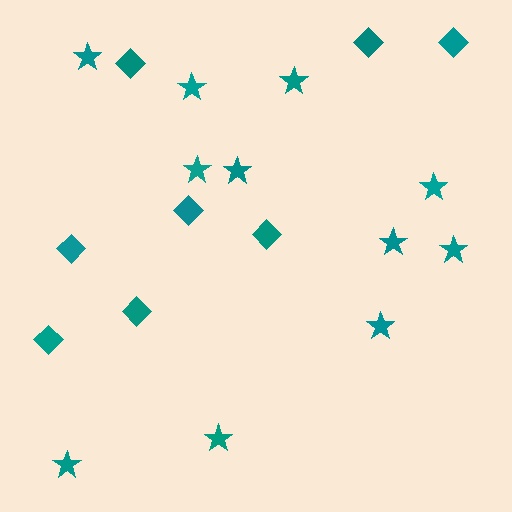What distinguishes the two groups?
There are 2 groups: one group of stars (11) and one group of diamonds (8).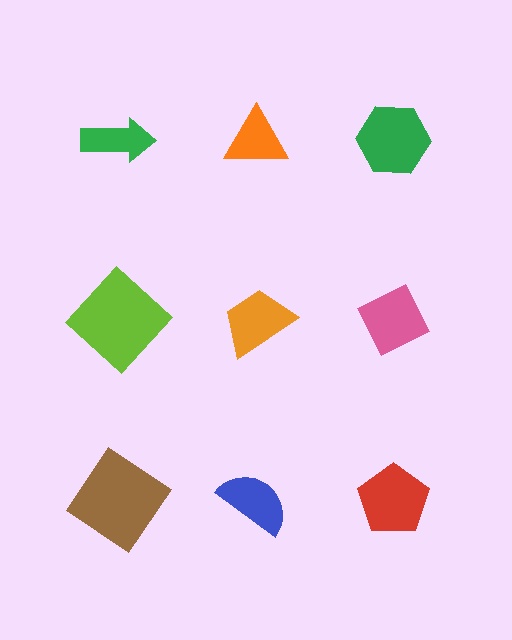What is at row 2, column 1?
A lime diamond.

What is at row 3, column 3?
A red pentagon.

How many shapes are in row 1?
3 shapes.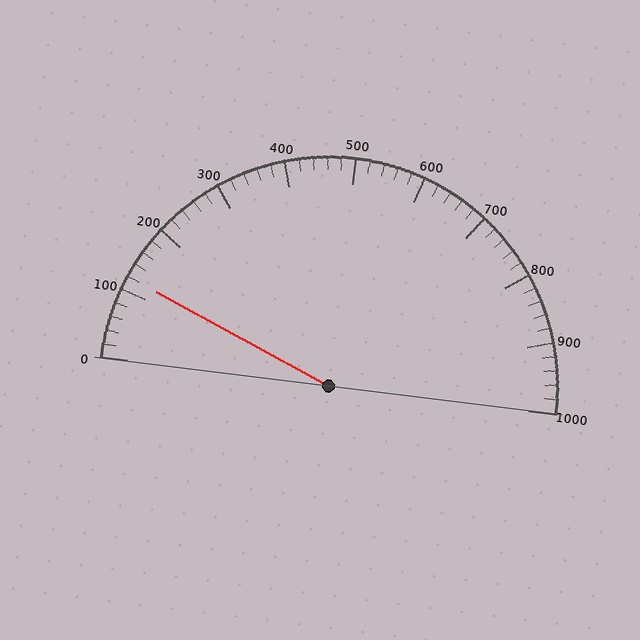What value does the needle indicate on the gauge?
The needle indicates approximately 120.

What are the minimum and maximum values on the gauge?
The gauge ranges from 0 to 1000.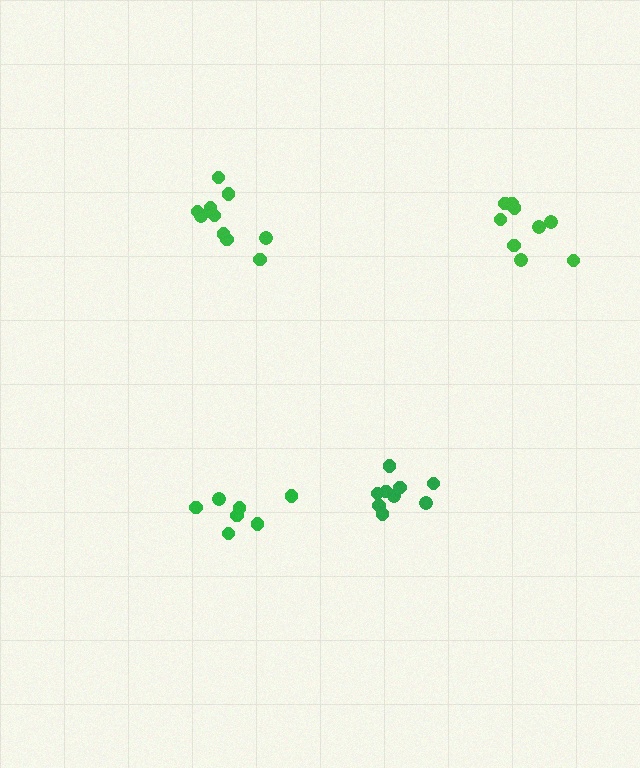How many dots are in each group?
Group 1: 10 dots, Group 2: 9 dots, Group 3: 7 dots, Group 4: 9 dots (35 total).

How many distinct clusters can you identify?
There are 4 distinct clusters.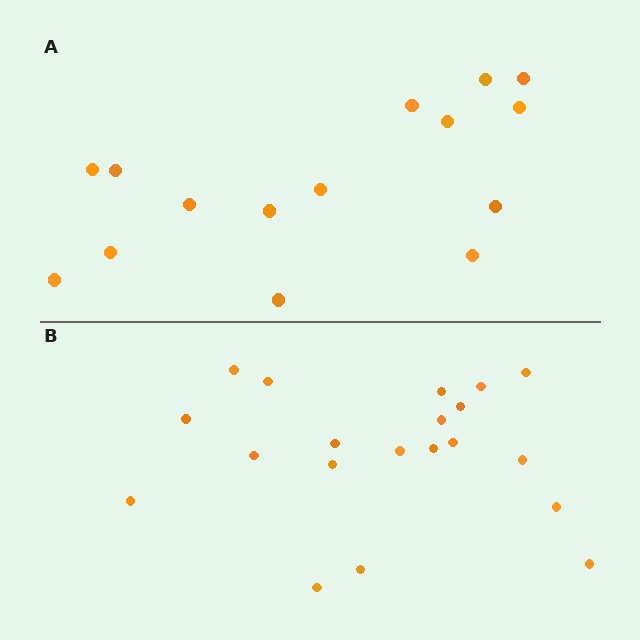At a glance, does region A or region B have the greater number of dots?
Region B (the bottom region) has more dots.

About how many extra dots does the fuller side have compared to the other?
Region B has about 5 more dots than region A.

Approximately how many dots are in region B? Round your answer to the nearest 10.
About 20 dots.